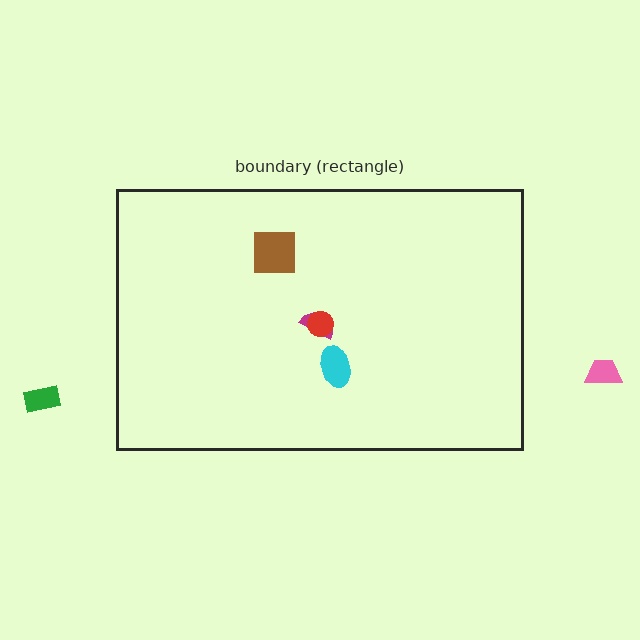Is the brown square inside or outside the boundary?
Inside.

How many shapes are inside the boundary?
4 inside, 2 outside.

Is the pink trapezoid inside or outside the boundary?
Outside.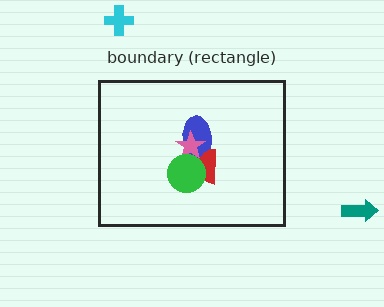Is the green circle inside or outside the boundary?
Inside.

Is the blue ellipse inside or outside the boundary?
Inside.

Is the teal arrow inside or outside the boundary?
Outside.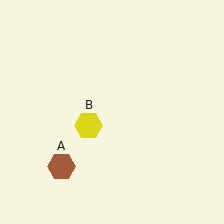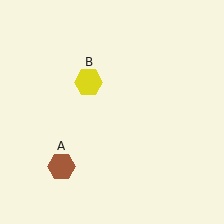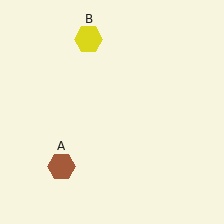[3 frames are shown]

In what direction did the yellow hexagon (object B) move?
The yellow hexagon (object B) moved up.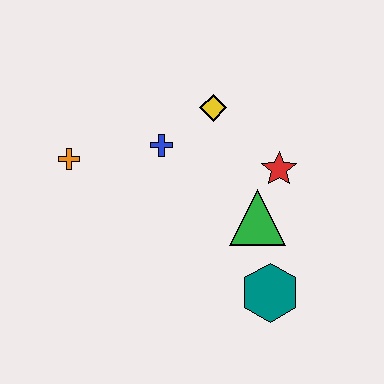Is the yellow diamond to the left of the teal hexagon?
Yes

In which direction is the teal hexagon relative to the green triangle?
The teal hexagon is below the green triangle.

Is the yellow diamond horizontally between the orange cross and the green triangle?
Yes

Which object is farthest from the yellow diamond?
The teal hexagon is farthest from the yellow diamond.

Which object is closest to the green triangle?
The red star is closest to the green triangle.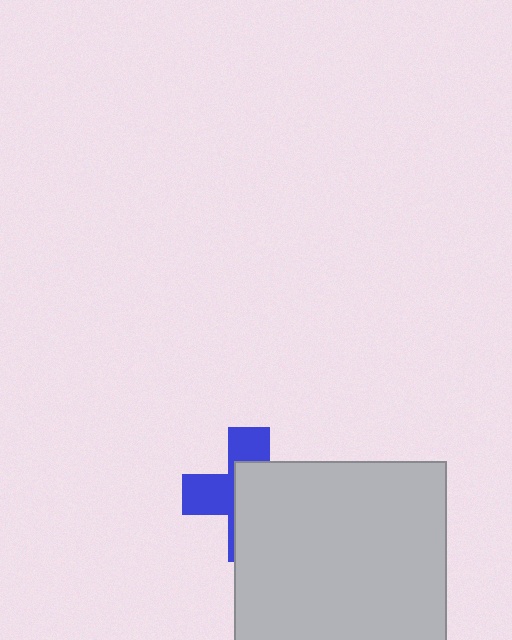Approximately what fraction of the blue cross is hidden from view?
Roughly 58% of the blue cross is hidden behind the light gray rectangle.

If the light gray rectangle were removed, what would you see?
You would see the complete blue cross.